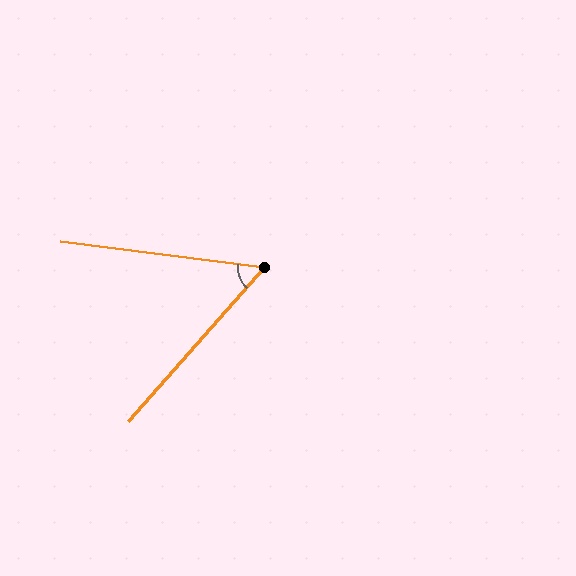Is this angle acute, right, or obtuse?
It is acute.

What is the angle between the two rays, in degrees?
Approximately 55 degrees.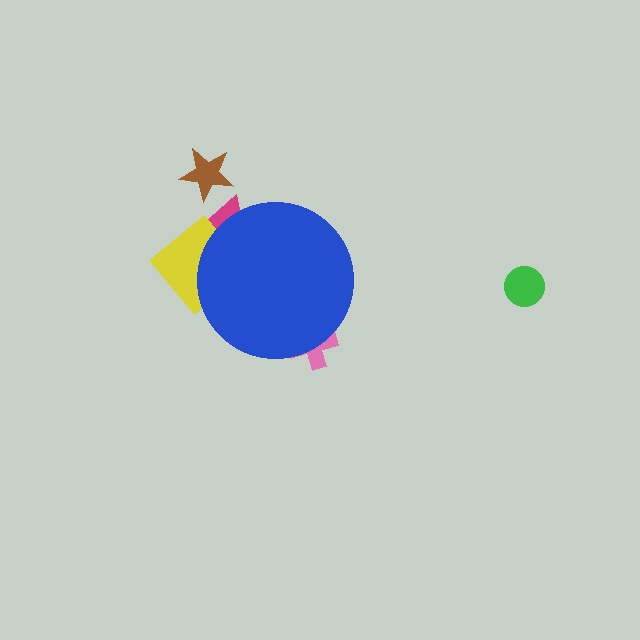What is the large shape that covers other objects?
A blue circle.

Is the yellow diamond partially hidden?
Yes, the yellow diamond is partially hidden behind the blue circle.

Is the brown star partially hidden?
No, the brown star is fully visible.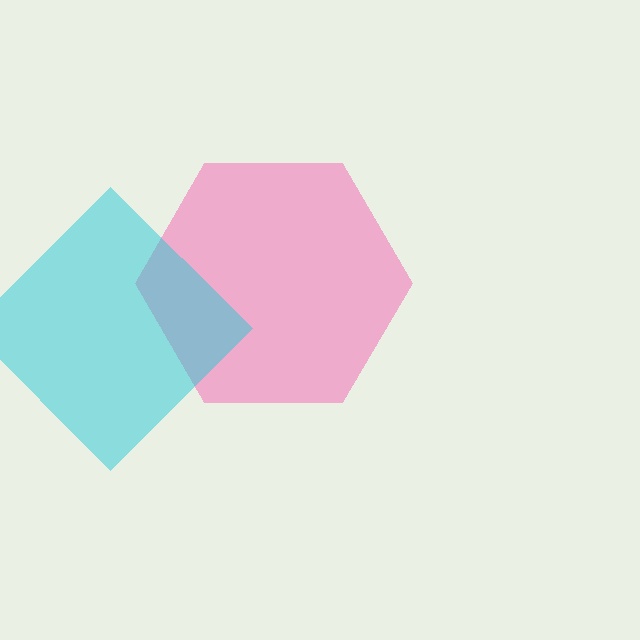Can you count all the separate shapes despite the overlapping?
Yes, there are 2 separate shapes.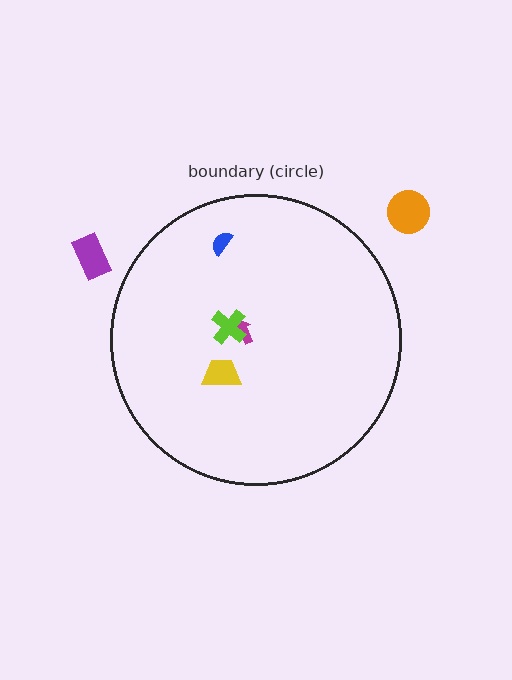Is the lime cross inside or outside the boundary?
Inside.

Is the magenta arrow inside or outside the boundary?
Inside.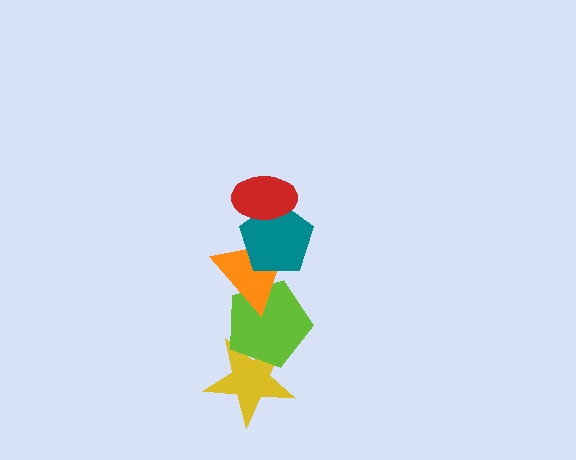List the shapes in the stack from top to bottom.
From top to bottom: the red ellipse, the teal pentagon, the orange triangle, the lime pentagon, the yellow star.